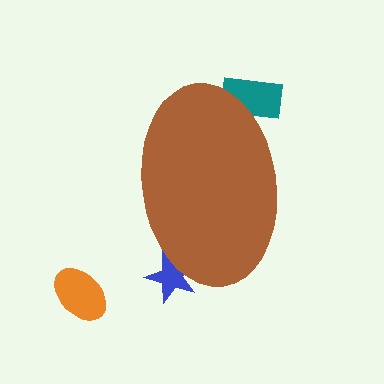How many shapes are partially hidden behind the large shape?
2 shapes are partially hidden.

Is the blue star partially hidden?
Yes, the blue star is partially hidden behind the brown ellipse.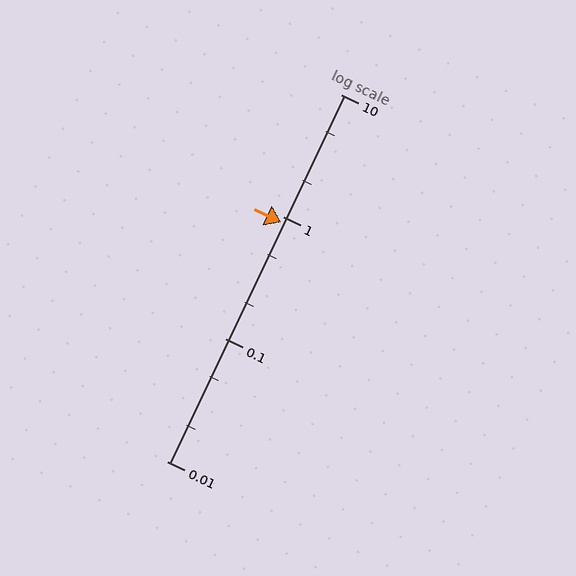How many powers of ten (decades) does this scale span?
The scale spans 3 decades, from 0.01 to 10.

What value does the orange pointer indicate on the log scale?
The pointer indicates approximately 0.9.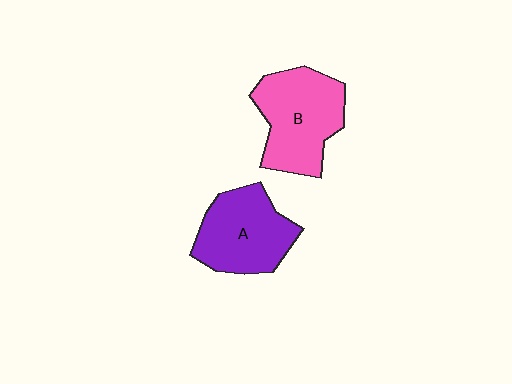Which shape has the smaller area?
Shape A (purple).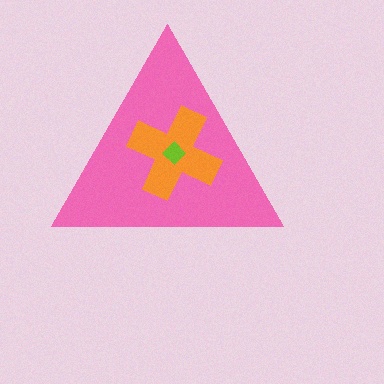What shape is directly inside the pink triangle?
The orange cross.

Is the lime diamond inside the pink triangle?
Yes.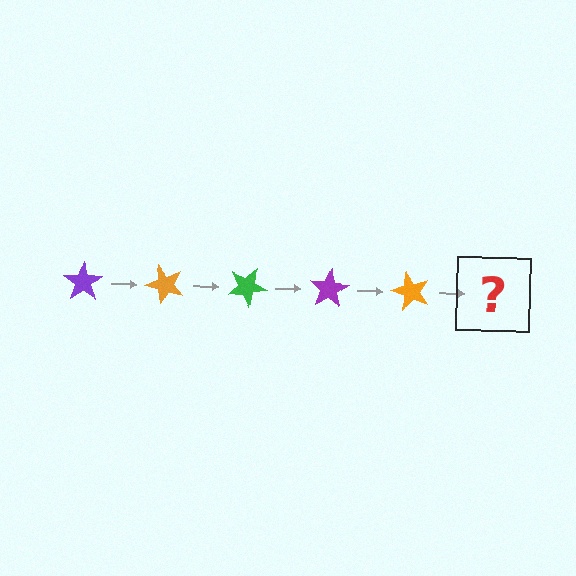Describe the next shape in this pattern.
It should be a green star, rotated 250 degrees from the start.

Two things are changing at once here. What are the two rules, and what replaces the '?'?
The two rules are that it rotates 50 degrees each step and the color cycles through purple, orange, and green. The '?' should be a green star, rotated 250 degrees from the start.